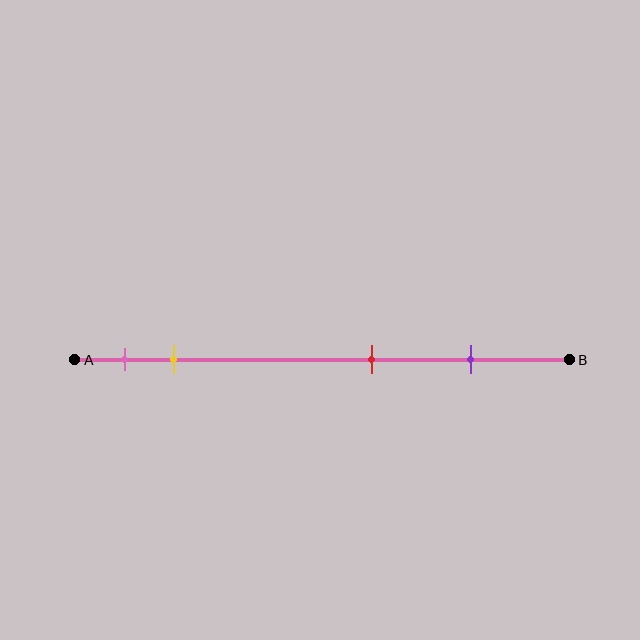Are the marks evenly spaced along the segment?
No, the marks are not evenly spaced.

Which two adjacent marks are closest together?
The pink and yellow marks are the closest adjacent pair.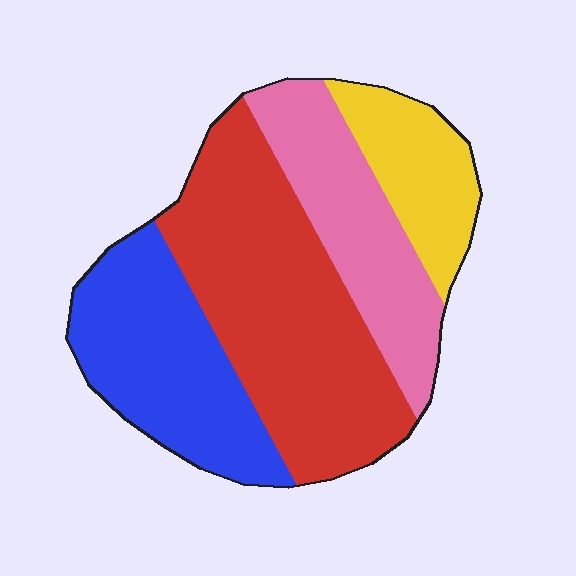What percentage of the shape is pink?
Pink takes up about one fifth (1/5) of the shape.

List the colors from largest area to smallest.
From largest to smallest: red, blue, pink, yellow.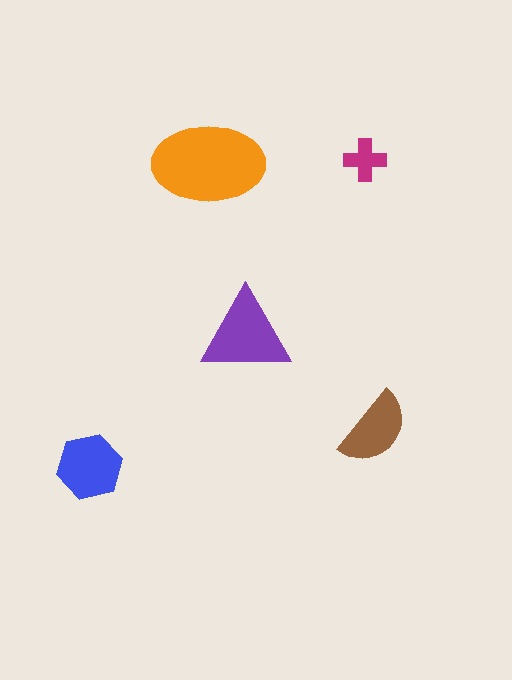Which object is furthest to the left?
The blue hexagon is leftmost.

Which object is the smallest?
The magenta cross.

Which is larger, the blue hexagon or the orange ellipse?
The orange ellipse.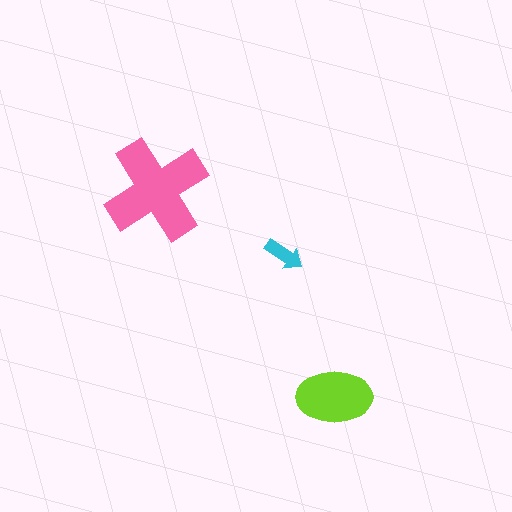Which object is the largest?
The pink cross.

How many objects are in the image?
There are 3 objects in the image.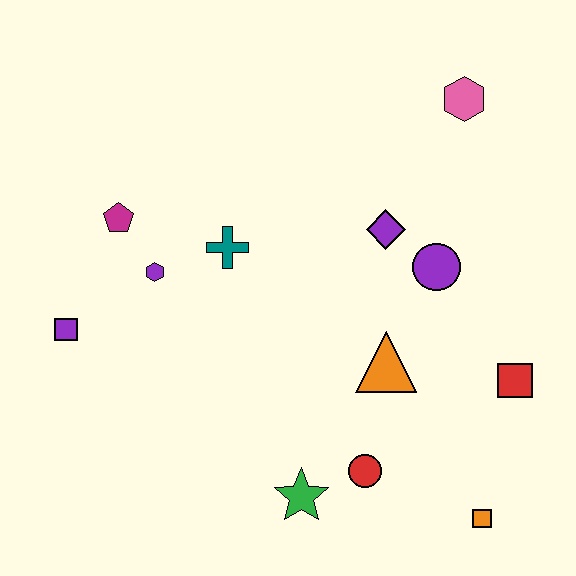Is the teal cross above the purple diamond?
No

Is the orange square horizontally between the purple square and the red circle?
No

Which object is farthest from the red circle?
The pink hexagon is farthest from the red circle.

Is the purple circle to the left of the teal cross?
No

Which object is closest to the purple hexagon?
The magenta pentagon is closest to the purple hexagon.